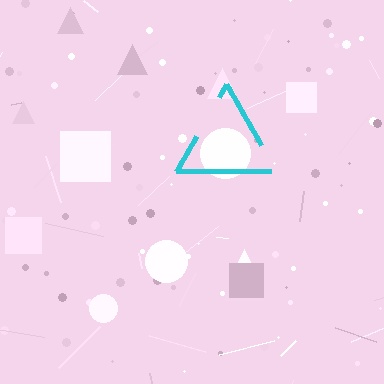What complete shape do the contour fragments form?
The contour fragments form a triangle.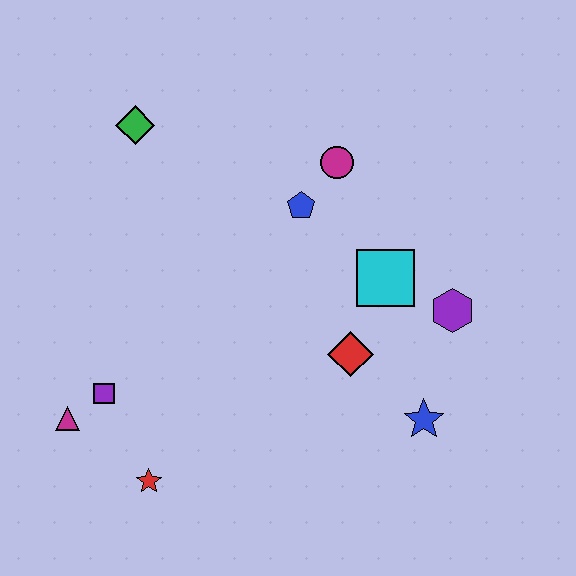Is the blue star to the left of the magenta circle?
No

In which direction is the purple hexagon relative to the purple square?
The purple hexagon is to the right of the purple square.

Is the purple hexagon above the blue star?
Yes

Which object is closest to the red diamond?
The cyan square is closest to the red diamond.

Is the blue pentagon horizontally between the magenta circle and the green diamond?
Yes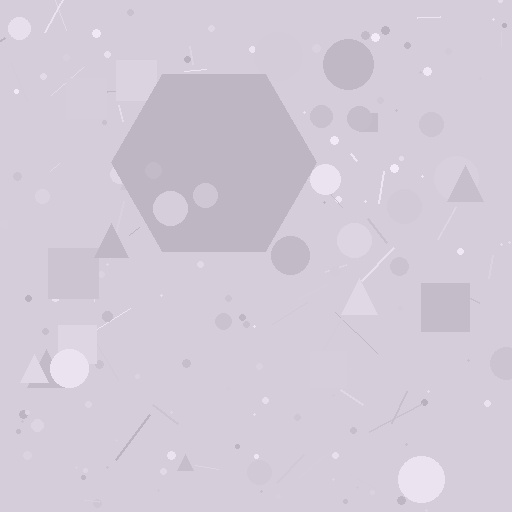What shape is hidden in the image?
A hexagon is hidden in the image.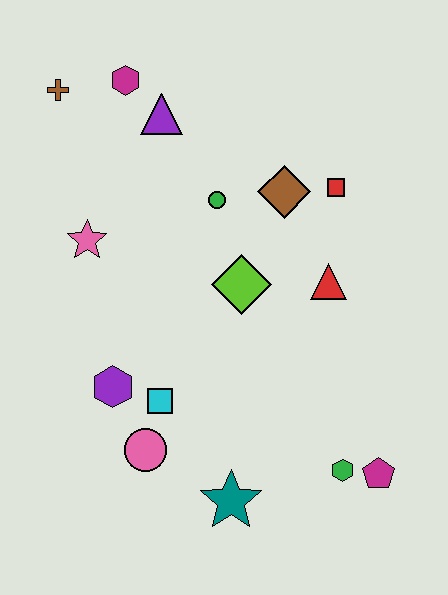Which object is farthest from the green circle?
The magenta pentagon is farthest from the green circle.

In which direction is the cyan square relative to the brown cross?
The cyan square is below the brown cross.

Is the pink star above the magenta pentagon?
Yes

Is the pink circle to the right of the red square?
No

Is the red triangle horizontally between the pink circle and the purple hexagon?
No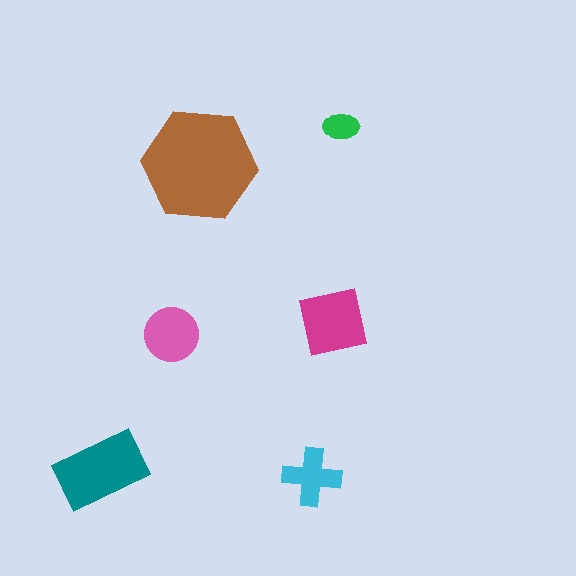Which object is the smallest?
The green ellipse.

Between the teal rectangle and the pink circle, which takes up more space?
The teal rectangle.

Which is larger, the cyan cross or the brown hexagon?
The brown hexagon.